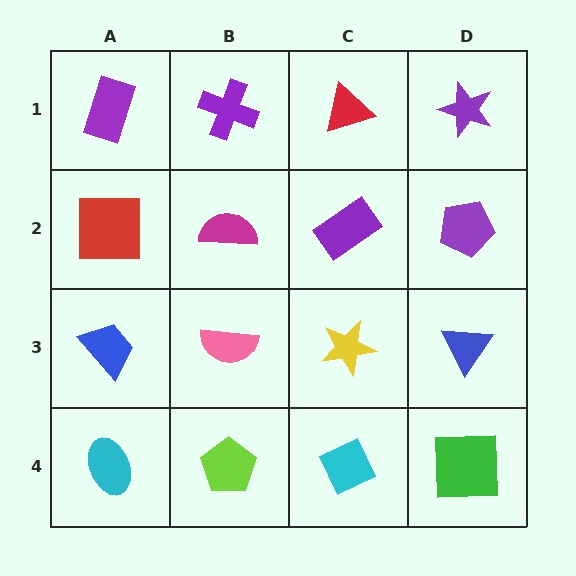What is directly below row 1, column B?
A magenta semicircle.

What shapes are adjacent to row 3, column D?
A purple pentagon (row 2, column D), a green square (row 4, column D), a yellow star (row 3, column C).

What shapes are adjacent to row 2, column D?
A purple star (row 1, column D), a blue triangle (row 3, column D), a purple rectangle (row 2, column C).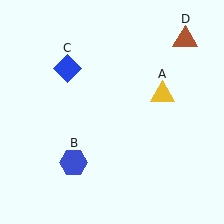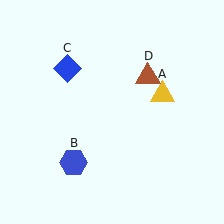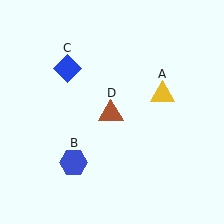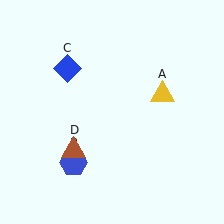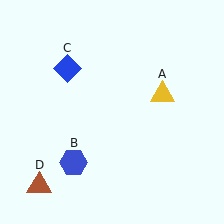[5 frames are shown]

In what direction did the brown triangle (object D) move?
The brown triangle (object D) moved down and to the left.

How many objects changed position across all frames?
1 object changed position: brown triangle (object D).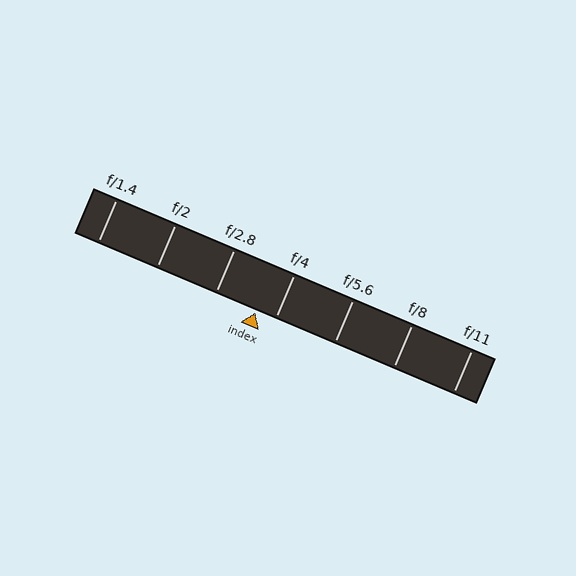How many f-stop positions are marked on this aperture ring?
There are 7 f-stop positions marked.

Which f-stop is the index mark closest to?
The index mark is closest to f/4.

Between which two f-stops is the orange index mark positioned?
The index mark is between f/2.8 and f/4.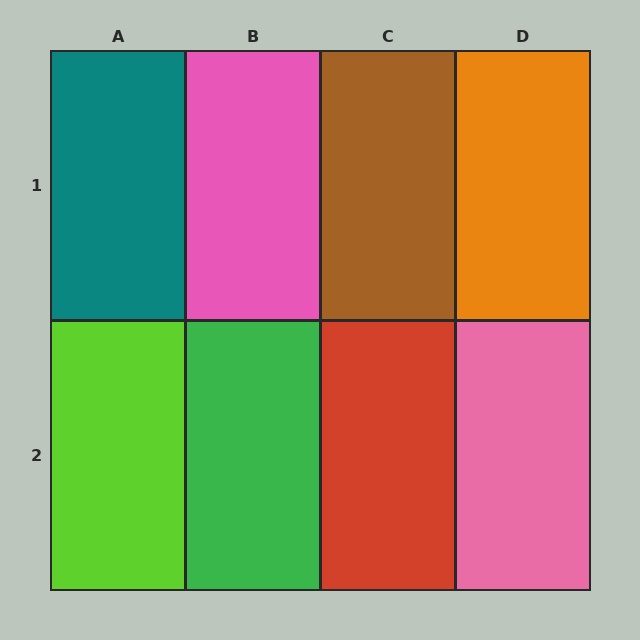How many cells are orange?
1 cell is orange.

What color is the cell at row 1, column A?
Teal.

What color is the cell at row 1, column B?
Pink.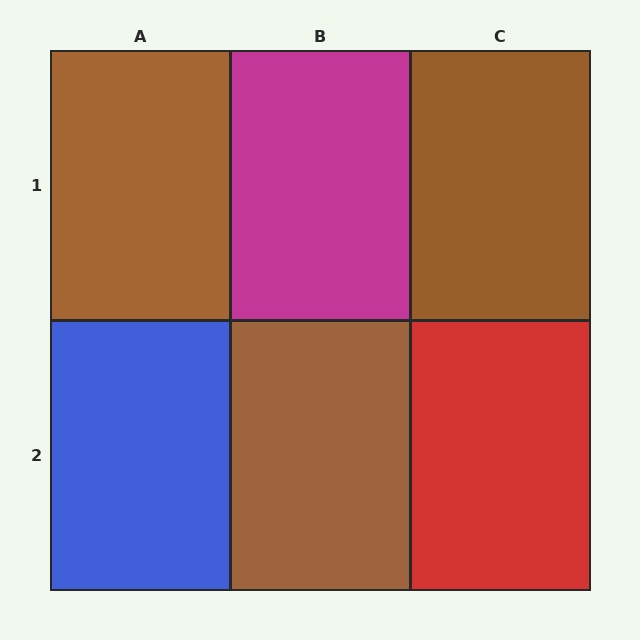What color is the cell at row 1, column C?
Brown.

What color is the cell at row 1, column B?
Magenta.